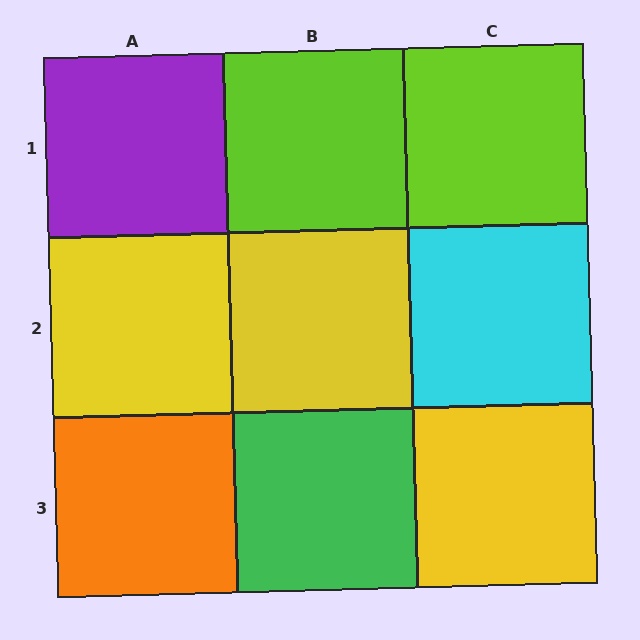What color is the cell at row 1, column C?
Lime.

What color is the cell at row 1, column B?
Lime.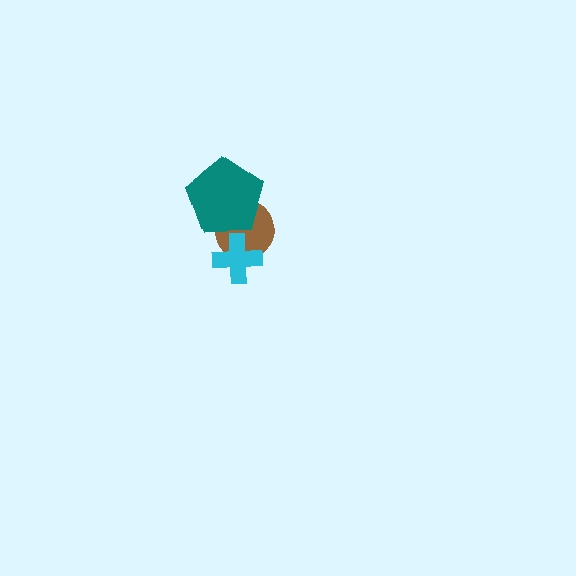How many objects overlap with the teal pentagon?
1 object overlaps with the teal pentagon.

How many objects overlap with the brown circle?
2 objects overlap with the brown circle.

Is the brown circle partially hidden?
Yes, it is partially covered by another shape.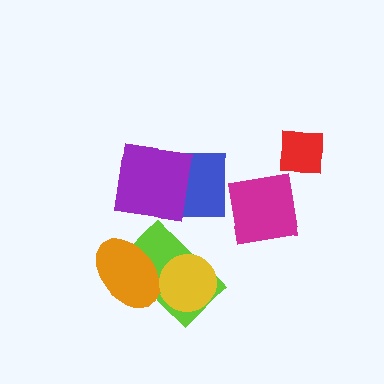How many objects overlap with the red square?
0 objects overlap with the red square.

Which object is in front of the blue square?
The purple square is in front of the blue square.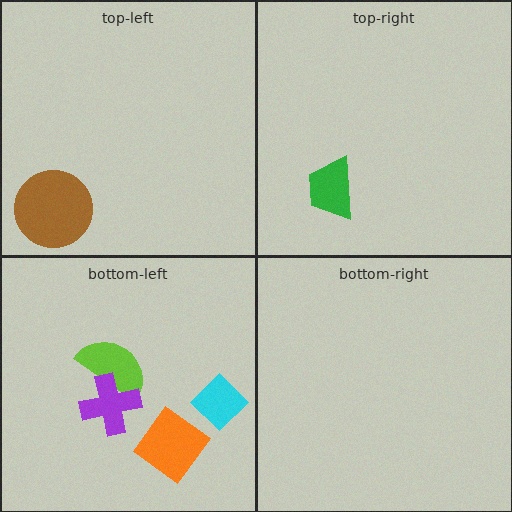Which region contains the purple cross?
The bottom-left region.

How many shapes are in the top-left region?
1.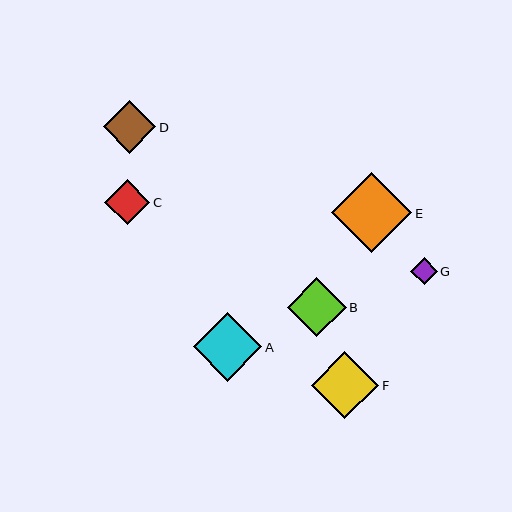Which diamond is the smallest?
Diamond G is the smallest with a size of approximately 26 pixels.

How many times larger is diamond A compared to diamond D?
Diamond A is approximately 1.3 times the size of diamond D.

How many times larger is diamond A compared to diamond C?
Diamond A is approximately 1.5 times the size of diamond C.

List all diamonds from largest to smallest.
From largest to smallest: E, A, F, B, D, C, G.